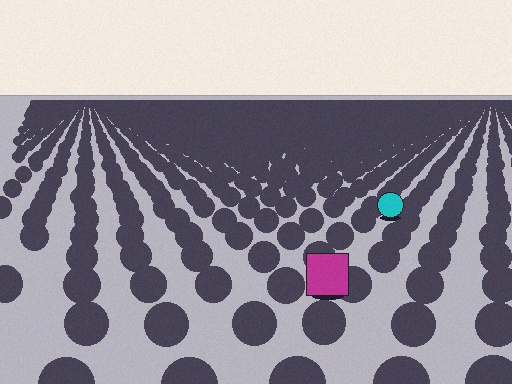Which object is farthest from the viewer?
The cyan circle is farthest from the viewer. It appears smaller and the ground texture around it is denser.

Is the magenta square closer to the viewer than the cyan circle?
Yes. The magenta square is closer — you can tell from the texture gradient: the ground texture is coarser near it.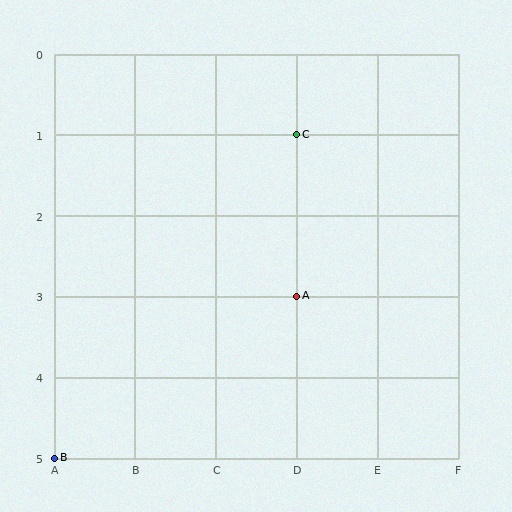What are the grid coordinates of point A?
Point A is at grid coordinates (D, 3).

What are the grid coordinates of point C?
Point C is at grid coordinates (D, 1).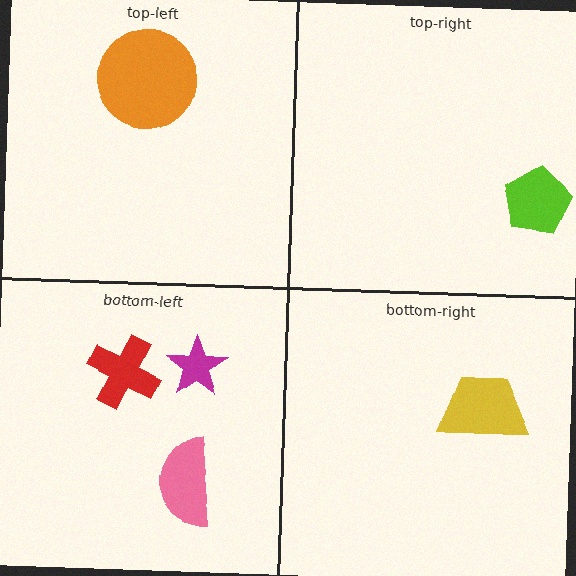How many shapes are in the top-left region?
1.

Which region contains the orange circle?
The top-left region.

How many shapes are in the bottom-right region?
1.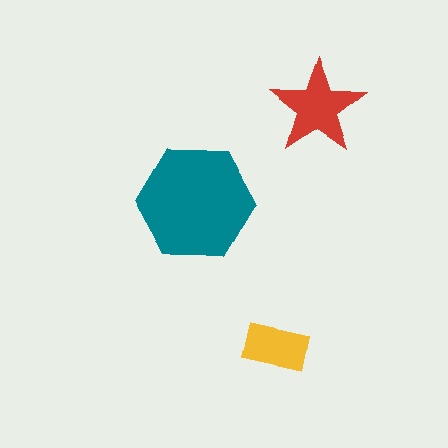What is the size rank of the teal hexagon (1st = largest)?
1st.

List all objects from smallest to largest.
The yellow rectangle, the red star, the teal hexagon.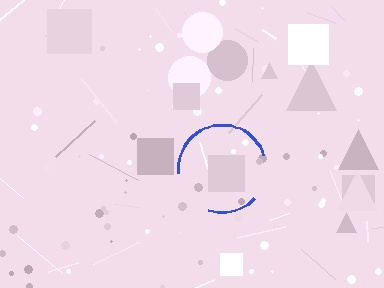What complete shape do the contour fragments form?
The contour fragments form a circle.